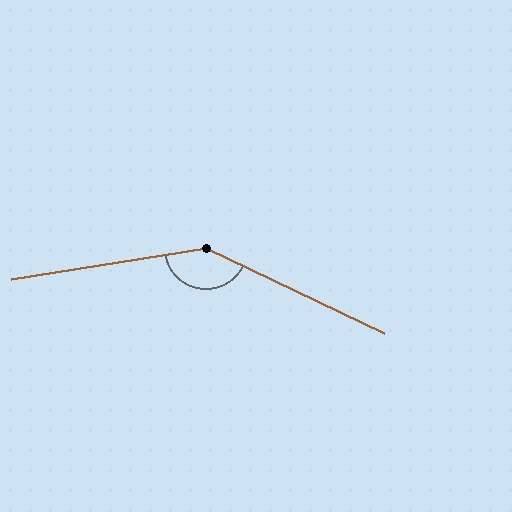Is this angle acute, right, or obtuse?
It is obtuse.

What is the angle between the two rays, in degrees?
Approximately 145 degrees.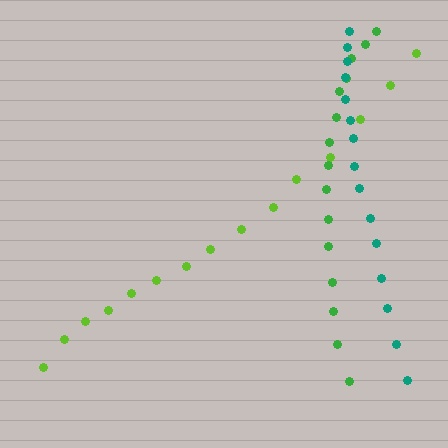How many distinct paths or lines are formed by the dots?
There are 3 distinct paths.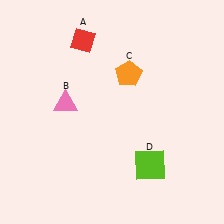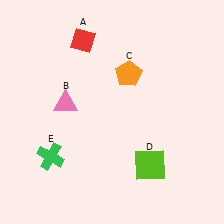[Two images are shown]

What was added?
A green cross (E) was added in Image 2.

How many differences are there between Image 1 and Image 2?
There is 1 difference between the two images.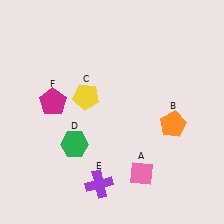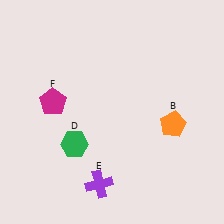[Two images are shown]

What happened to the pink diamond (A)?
The pink diamond (A) was removed in Image 2. It was in the bottom-right area of Image 1.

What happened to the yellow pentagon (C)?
The yellow pentagon (C) was removed in Image 2. It was in the top-left area of Image 1.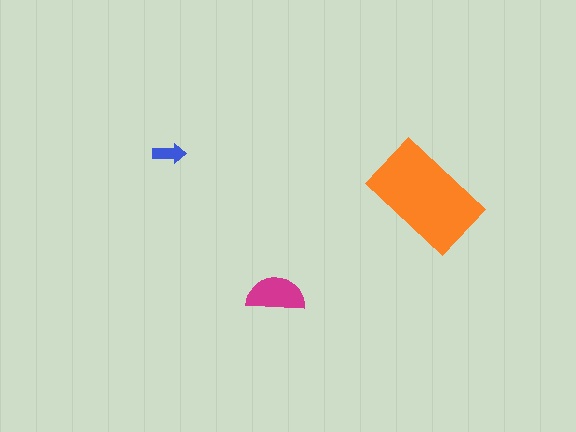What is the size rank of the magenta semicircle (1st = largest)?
2nd.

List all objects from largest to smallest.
The orange rectangle, the magenta semicircle, the blue arrow.